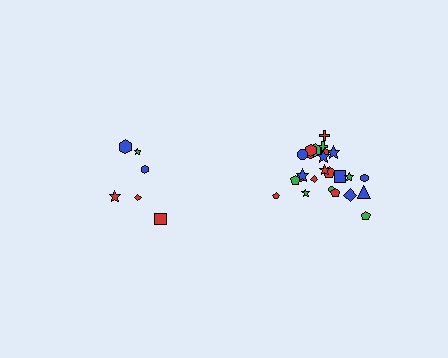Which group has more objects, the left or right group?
The right group.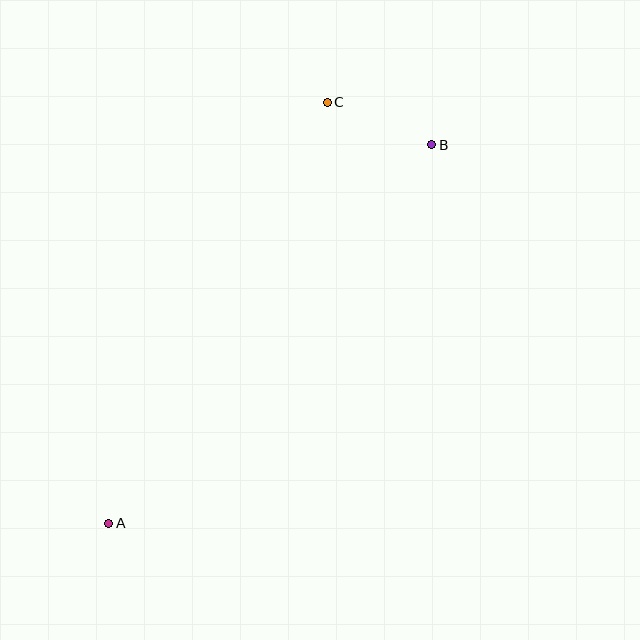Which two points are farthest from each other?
Points A and B are farthest from each other.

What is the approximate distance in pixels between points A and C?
The distance between A and C is approximately 474 pixels.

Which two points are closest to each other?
Points B and C are closest to each other.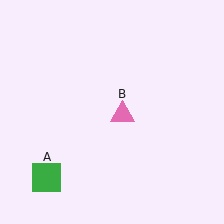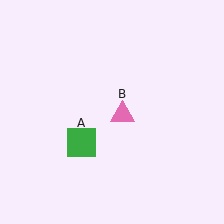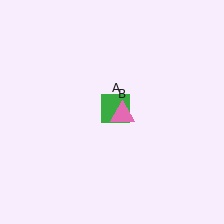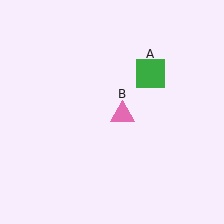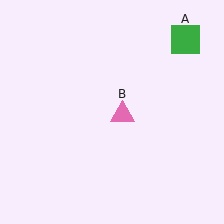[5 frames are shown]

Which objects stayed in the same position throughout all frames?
Pink triangle (object B) remained stationary.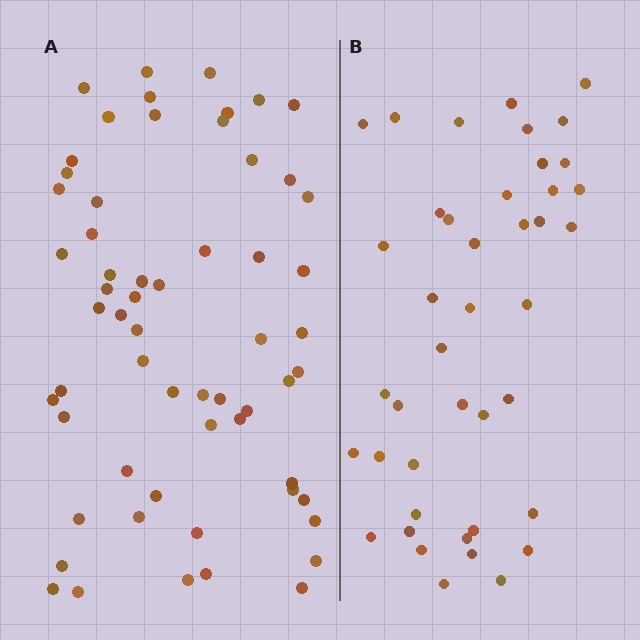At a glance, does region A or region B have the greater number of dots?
Region A (the left region) has more dots.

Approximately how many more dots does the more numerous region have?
Region A has approximately 20 more dots than region B.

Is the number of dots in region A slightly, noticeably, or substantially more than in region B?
Region A has noticeably more, but not dramatically so. The ratio is roughly 1.4 to 1.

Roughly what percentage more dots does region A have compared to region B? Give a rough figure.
About 45% more.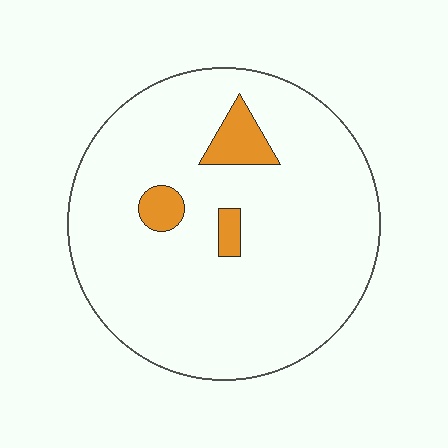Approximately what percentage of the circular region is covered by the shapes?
Approximately 10%.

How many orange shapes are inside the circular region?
3.